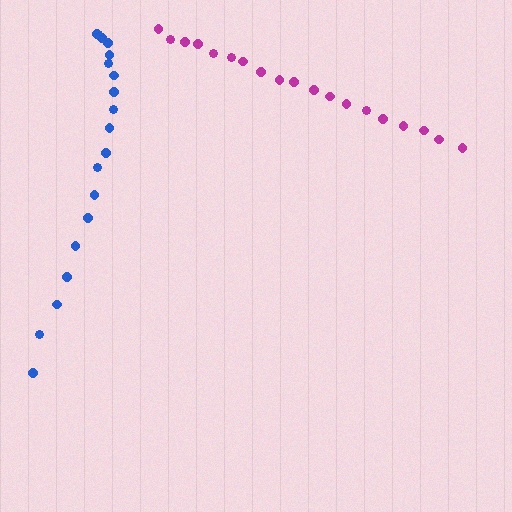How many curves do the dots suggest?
There are 2 distinct paths.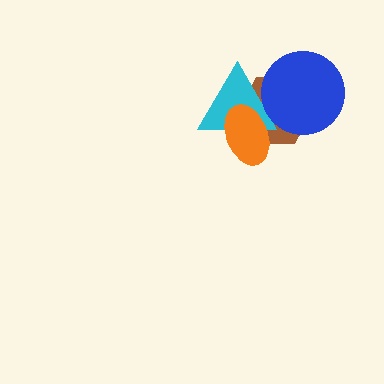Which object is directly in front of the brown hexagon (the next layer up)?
The cyan triangle is directly in front of the brown hexagon.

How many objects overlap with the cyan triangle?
3 objects overlap with the cyan triangle.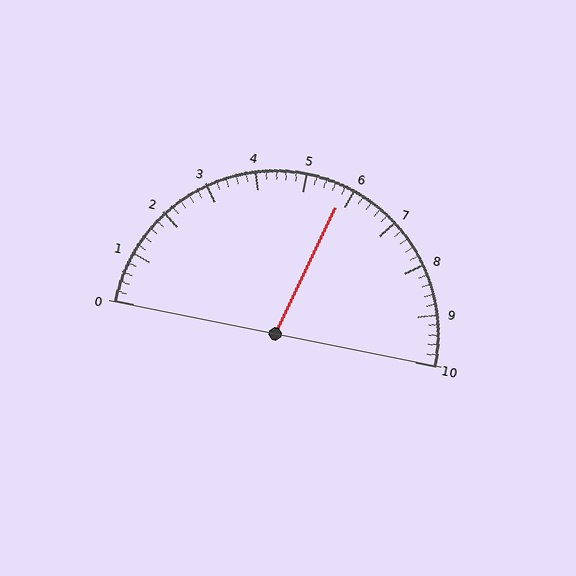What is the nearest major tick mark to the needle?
The nearest major tick mark is 6.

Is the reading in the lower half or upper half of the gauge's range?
The reading is in the upper half of the range (0 to 10).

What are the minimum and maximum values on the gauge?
The gauge ranges from 0 to 10.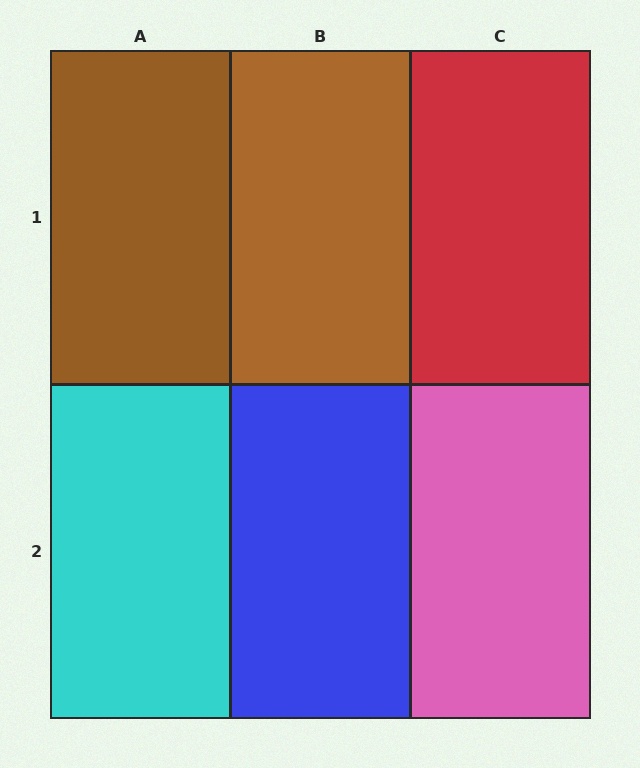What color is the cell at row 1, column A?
Brown.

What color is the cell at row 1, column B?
Brown.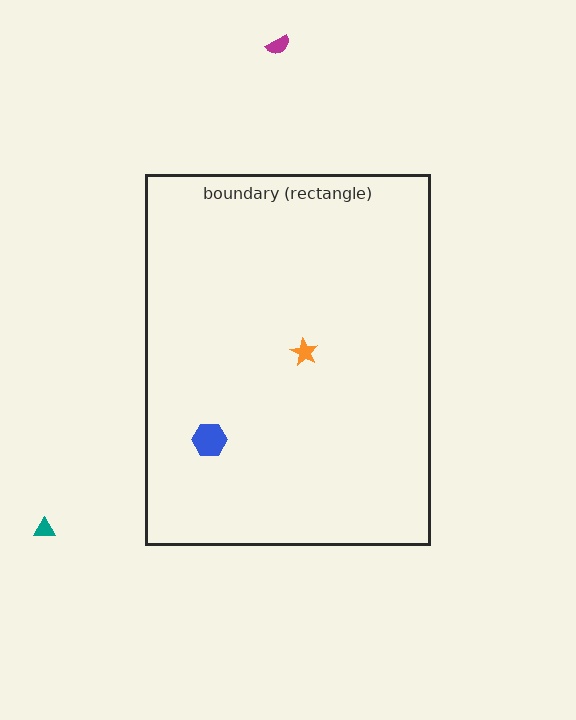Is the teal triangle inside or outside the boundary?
Outside.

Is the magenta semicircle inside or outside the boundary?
Outside.